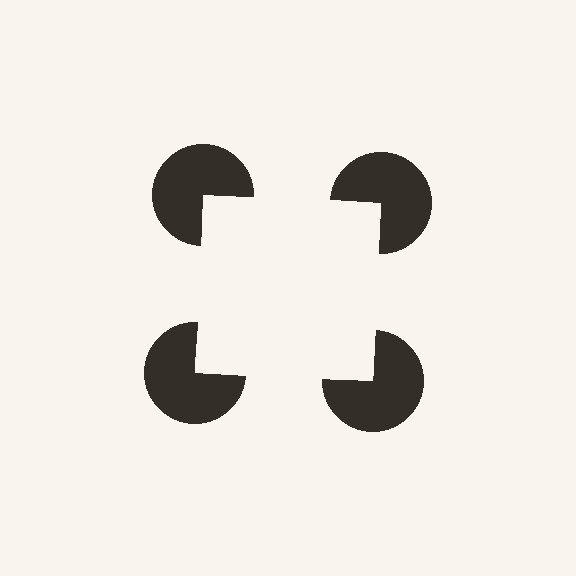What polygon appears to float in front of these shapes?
An illusory square — its edges are inferred from the aligned wedge cuts in the pac-man discs, not physically drawn.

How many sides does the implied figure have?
4 sides.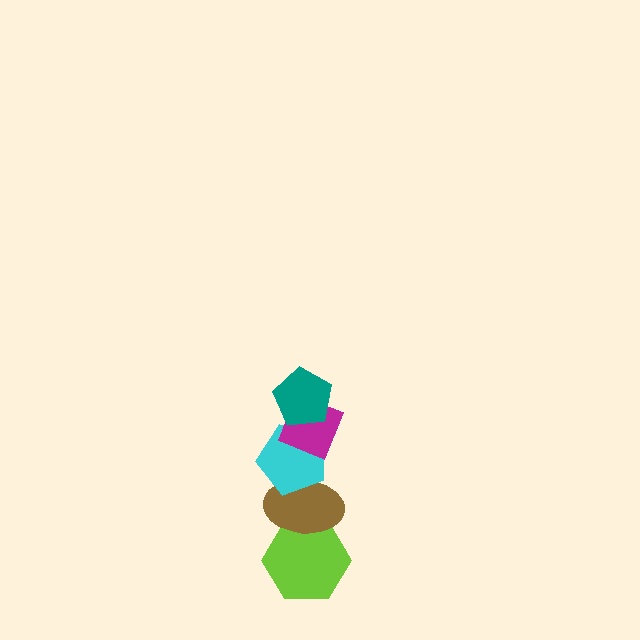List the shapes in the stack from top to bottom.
From top to bottom: the teal pentagon, the magenta diamond, the cyan pentagon, the brown ellipse, the lime hexagon.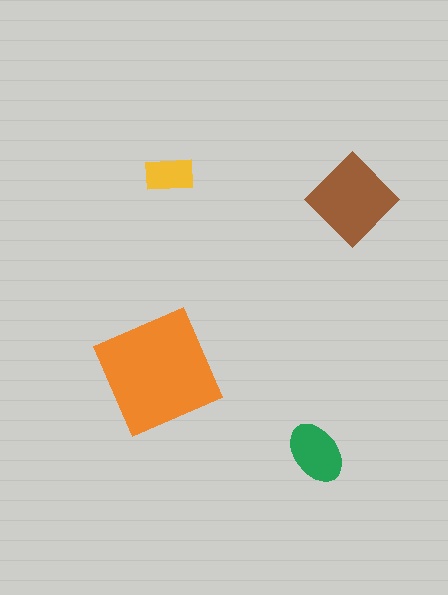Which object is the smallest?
The yellow rectangle.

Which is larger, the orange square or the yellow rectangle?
The orange square.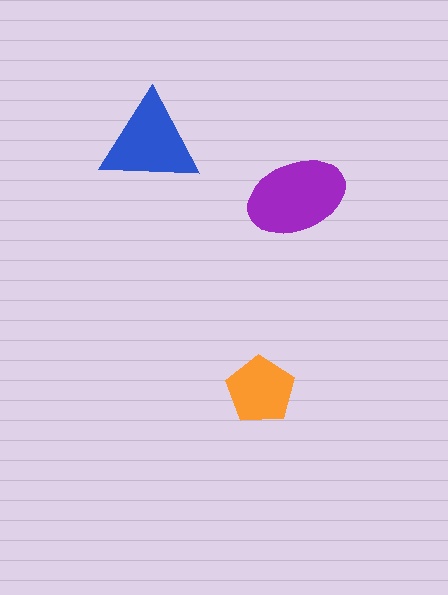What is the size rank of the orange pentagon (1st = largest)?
3rd.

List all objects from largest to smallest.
The purple ellipse, the blue triangle, the orange pentagon.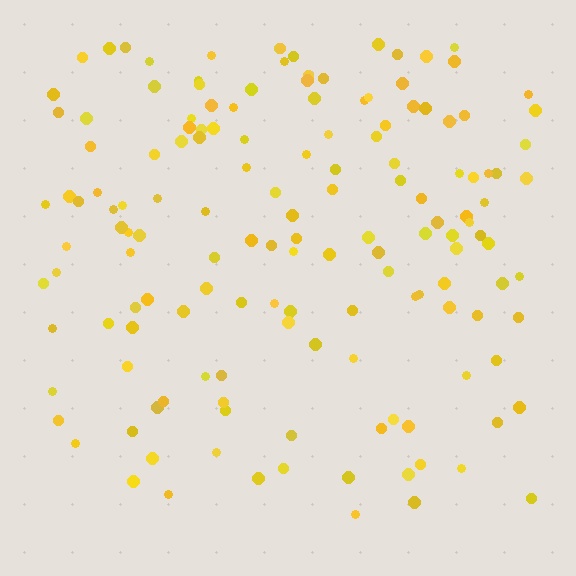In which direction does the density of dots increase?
From bottom to top, with the top side densest.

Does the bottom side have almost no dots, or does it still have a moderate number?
Still a moderate number, just noticeably fewer than the top.